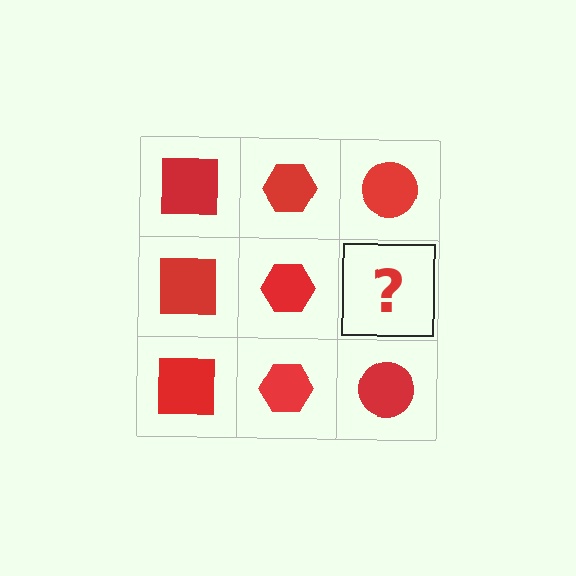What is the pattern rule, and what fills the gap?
The rule is that each column has a consistent shape. The gap should be filled with a red circle.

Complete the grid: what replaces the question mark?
The question mark should be replaced with a red circle.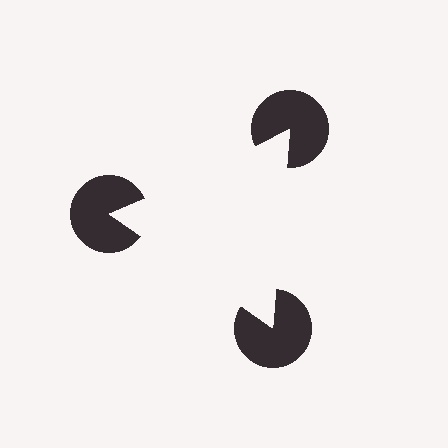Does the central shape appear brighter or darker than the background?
It typically appears slightly brighter than the background, even though no actual brightness change is drawn.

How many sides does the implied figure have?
3 sides.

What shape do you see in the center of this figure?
An illusory triangle — its edges are inferred from the aligned wedge cuts in the pac-man discs, not physically drawn.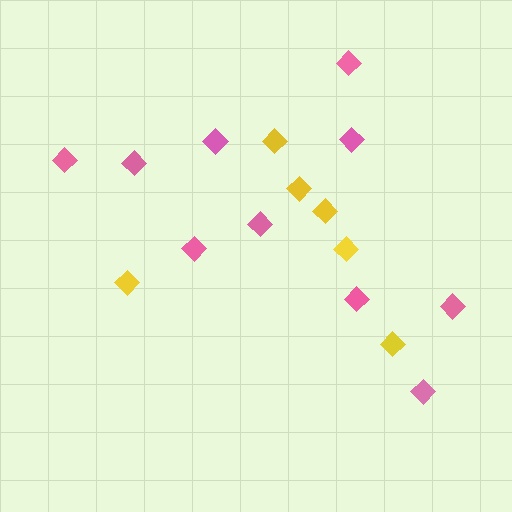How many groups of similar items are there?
There are 2 groups: one group of pink diamonds (10) and one group of yellow diamonds (6).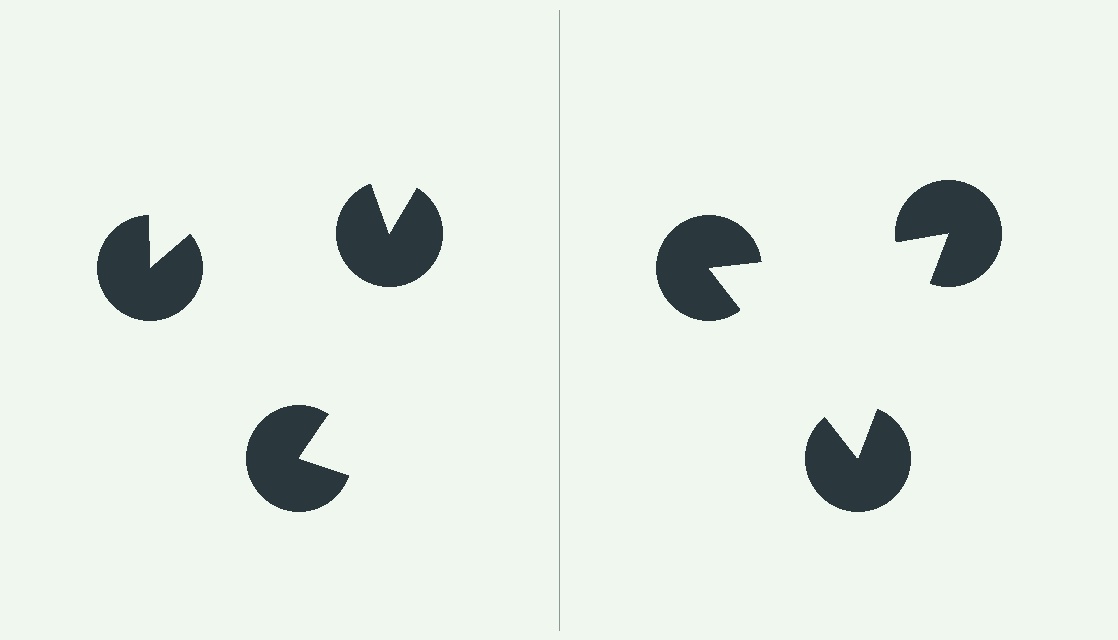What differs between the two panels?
The pac-man discs are positioned identically on both sides; only the wedge orientations differ. On the right they align to a triangle; on the left they are misaligned.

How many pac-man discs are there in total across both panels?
6 — 3 on each side.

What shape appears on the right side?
An illusory triangle.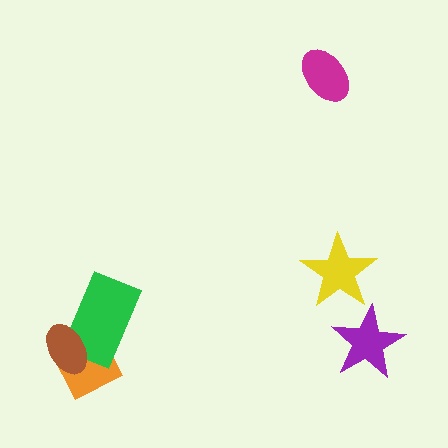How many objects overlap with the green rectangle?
2 objects overlap with the green rectangle.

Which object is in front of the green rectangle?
The brown ellipse is in front of the green rectangle.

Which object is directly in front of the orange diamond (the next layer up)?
The green rectangle is directly in front of the orange diamond.